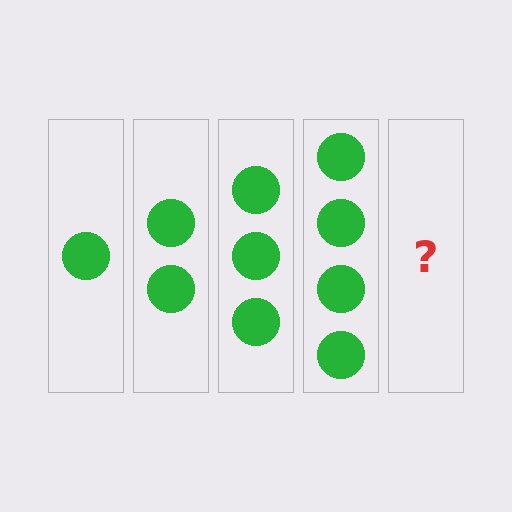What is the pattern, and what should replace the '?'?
The pattern is that each step adds one more circle. The '?' should be 5 circles.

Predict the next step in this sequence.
The next step is 5 circles.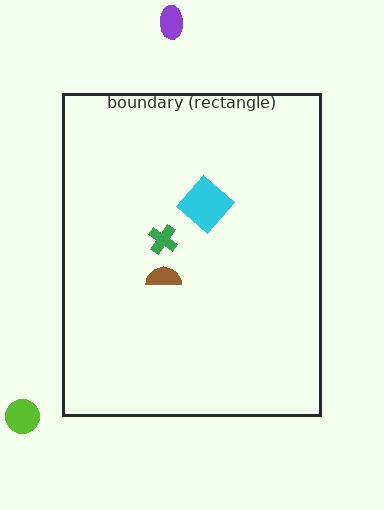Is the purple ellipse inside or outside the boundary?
Outside.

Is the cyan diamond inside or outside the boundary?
Inside.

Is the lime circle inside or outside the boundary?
Outside.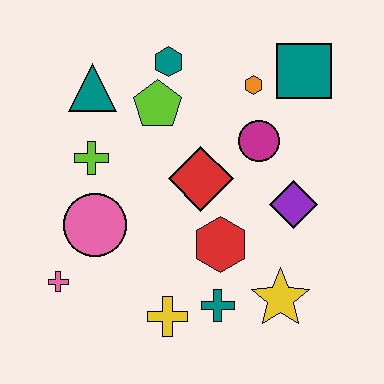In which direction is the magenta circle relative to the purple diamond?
The magenta circle is above the purple diamond.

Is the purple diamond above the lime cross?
No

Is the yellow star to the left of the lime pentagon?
No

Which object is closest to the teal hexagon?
The lime pentagon is closest to the teal hexagon.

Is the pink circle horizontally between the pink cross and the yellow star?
Yes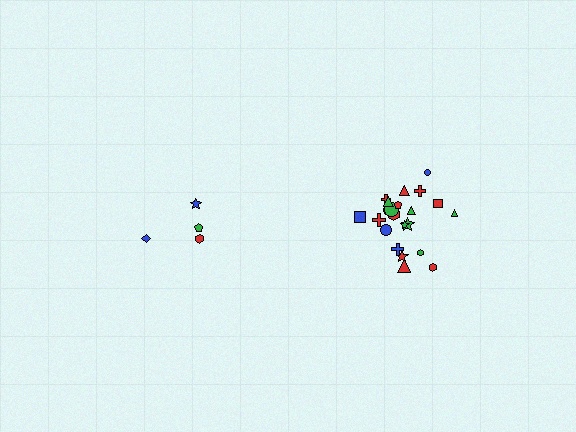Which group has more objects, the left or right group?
The right group.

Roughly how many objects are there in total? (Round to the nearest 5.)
Roughly 25 objects in total.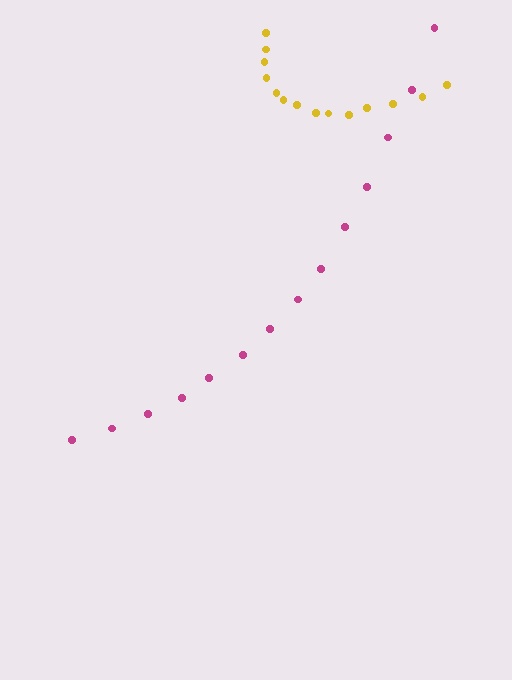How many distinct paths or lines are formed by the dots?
There are 2 distinct paths.